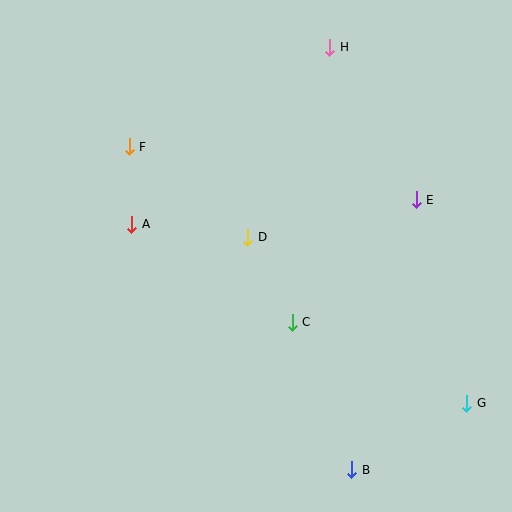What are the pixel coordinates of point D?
Point D is at (248, 237).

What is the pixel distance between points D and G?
The distance between D and G is 275 pixels.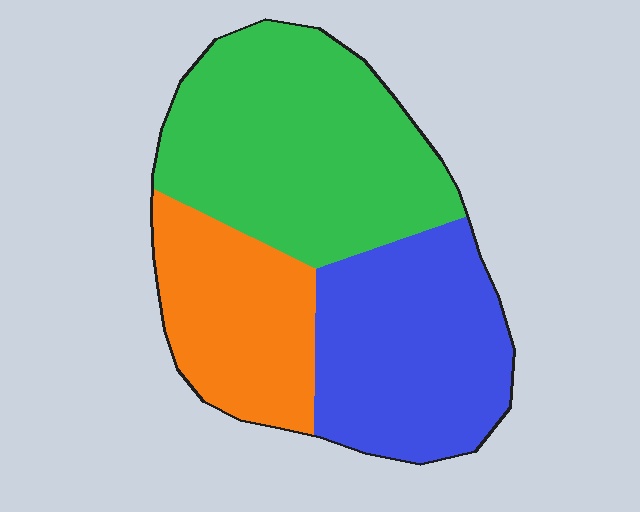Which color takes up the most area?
Green, at roughly 45%.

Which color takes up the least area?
Orange, at roughly 25%.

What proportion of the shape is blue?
Blue takes up about one third (1/3) of the shape.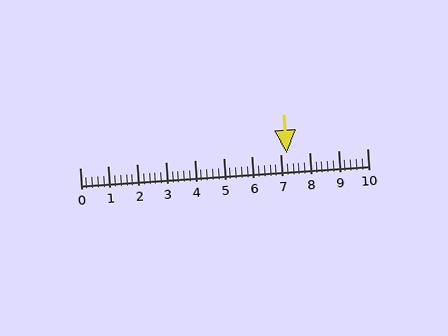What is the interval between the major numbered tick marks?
The major tick marks are spaced 1 units apart.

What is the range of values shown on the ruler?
The ruler shows values from 0 to 10.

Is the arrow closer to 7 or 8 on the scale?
The arrow is closer to 7.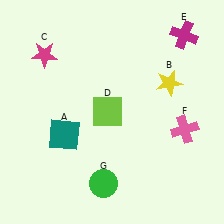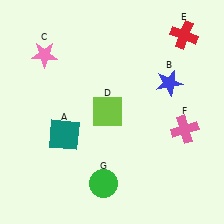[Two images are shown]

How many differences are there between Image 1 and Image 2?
There are 3 differences between the two images.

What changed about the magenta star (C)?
In Image 1, C is magenta. In Image 2, it changed to pink.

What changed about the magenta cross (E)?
In Image 1, E is magenta. In Image 2, it changed to red.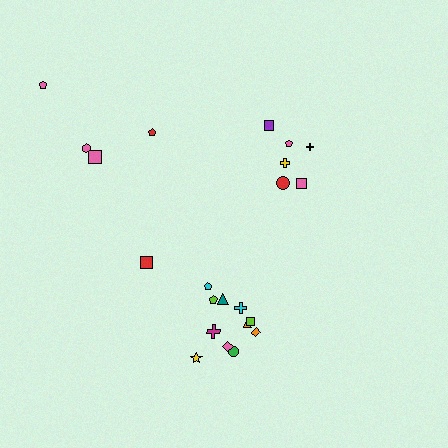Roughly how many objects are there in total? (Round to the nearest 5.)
Roughly 20 objects in total.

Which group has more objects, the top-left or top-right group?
The top-right group.